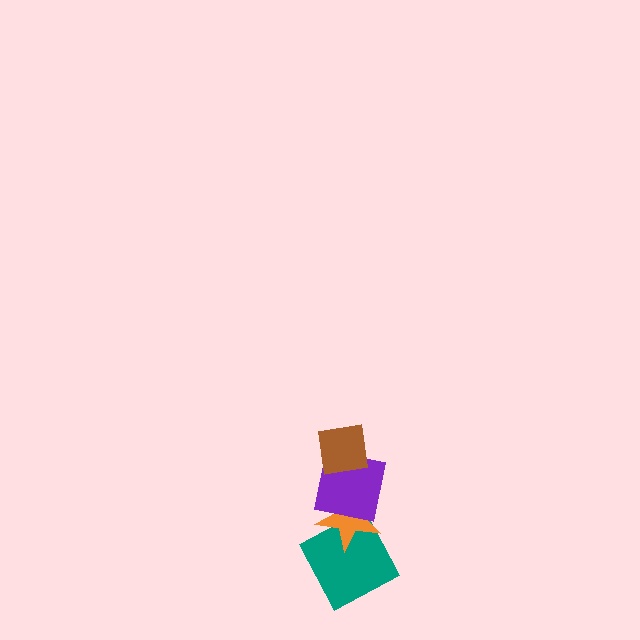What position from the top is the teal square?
The teal square is 4th from the top.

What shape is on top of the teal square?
The orange star is on top of the teal square.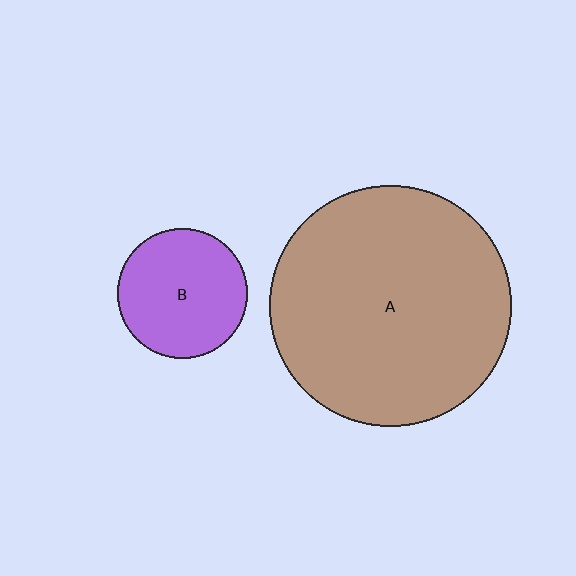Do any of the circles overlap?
No, none of the circles overlap.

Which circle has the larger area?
Circle A (brown).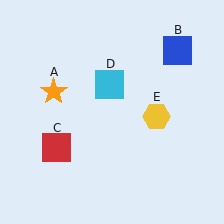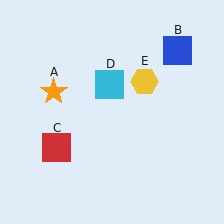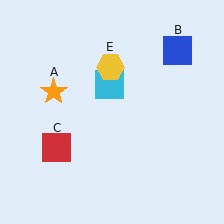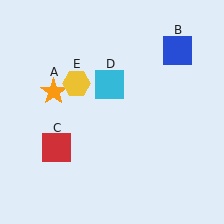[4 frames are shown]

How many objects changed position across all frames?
1 object changed position: yellow hexagon (object E).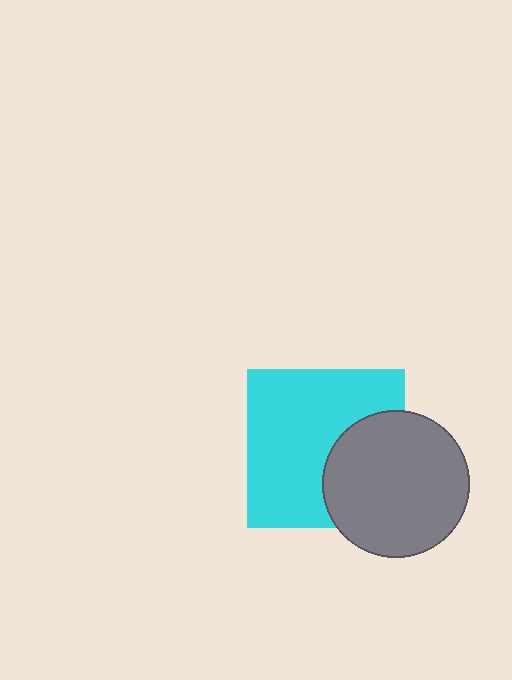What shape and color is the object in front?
The object in front is a gray circle.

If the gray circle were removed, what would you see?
You would see the complete cyan square.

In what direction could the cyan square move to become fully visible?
The cyan square could move left. That would shift it out from behind the gray circle entirely.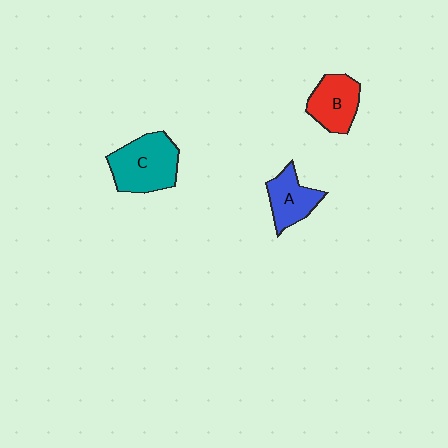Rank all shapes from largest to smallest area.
From largest to smallest: C (teal), B (red), A (blue).